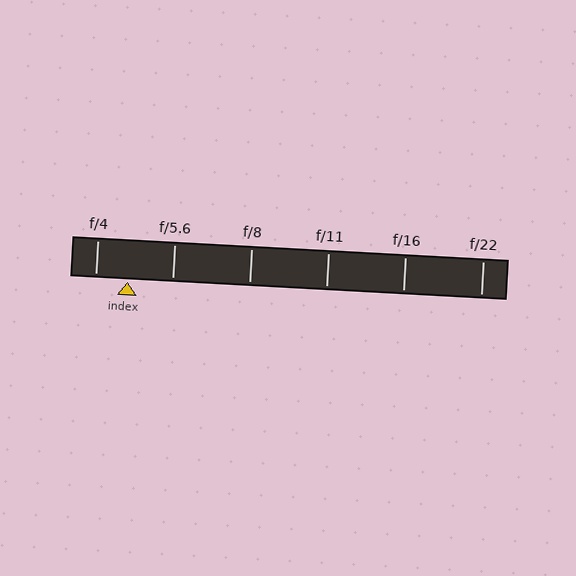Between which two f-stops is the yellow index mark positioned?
The index mark is between f/4 and f/5.6.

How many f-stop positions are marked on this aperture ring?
There are 6 f-stop positions marked.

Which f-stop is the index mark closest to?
The index mark is closest to f/4.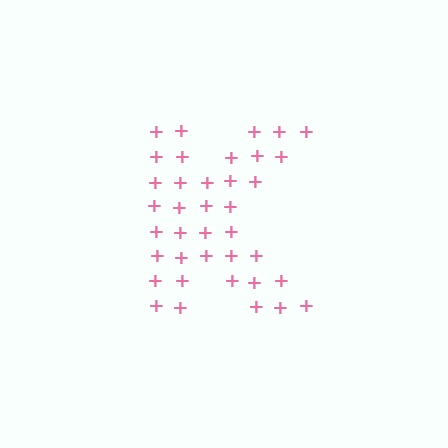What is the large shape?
The large shape is the letter K.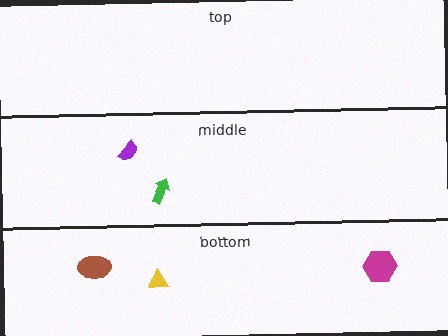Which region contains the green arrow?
The middle region.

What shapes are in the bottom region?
The brown ellipse, the yellow triangle, the magenta hexagon.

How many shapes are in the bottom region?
3.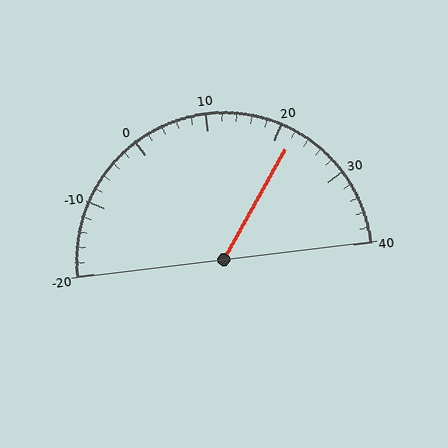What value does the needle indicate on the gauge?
The needle indicates approximately 22.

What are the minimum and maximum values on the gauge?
The gauge ranges from -20 to 40.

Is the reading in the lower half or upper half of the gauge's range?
The reading is in the upper half of the range (-20 to 40).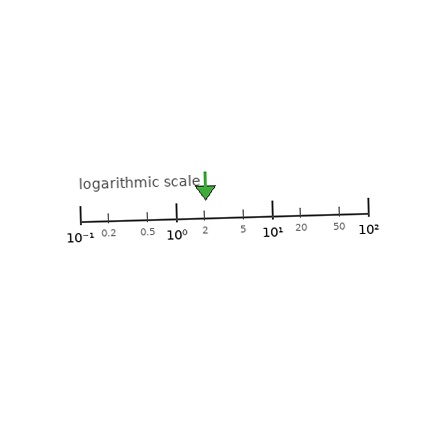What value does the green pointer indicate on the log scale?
The pointer indicates approximately 2.1.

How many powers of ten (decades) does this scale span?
The scale spans 3 decades, from 0.1 to 100.